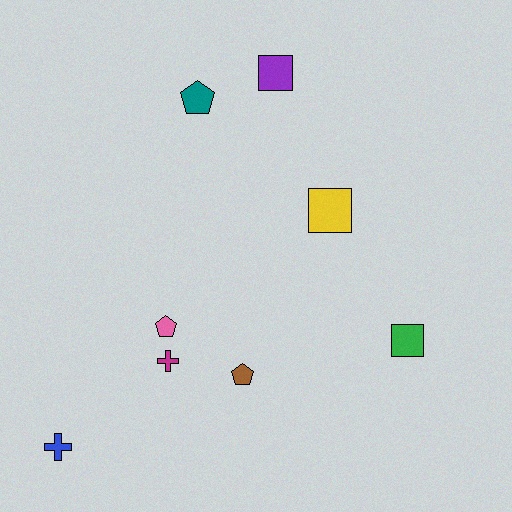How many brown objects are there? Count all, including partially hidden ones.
There is 1 brown object.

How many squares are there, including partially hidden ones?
There are 3 squares.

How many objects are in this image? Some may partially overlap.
There are 8 objects.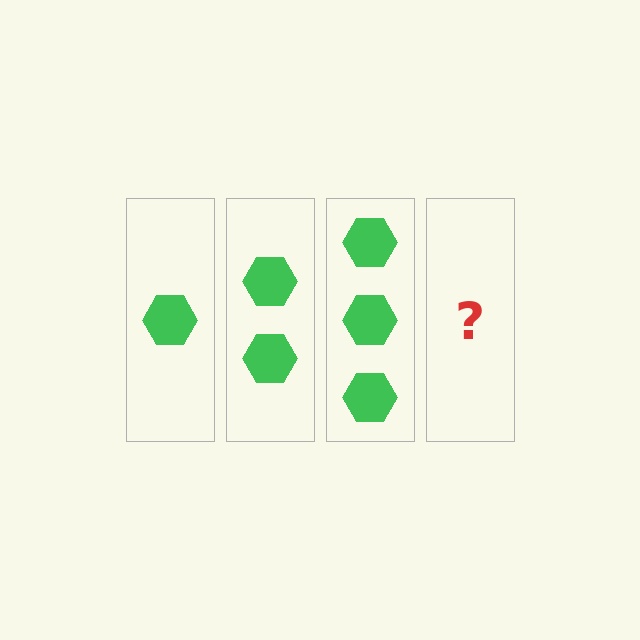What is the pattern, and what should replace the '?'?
The pattern is that each step adds one more hexagon. The '?' should be 4 hexagons.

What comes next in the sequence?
The next element should be 4 hexagons.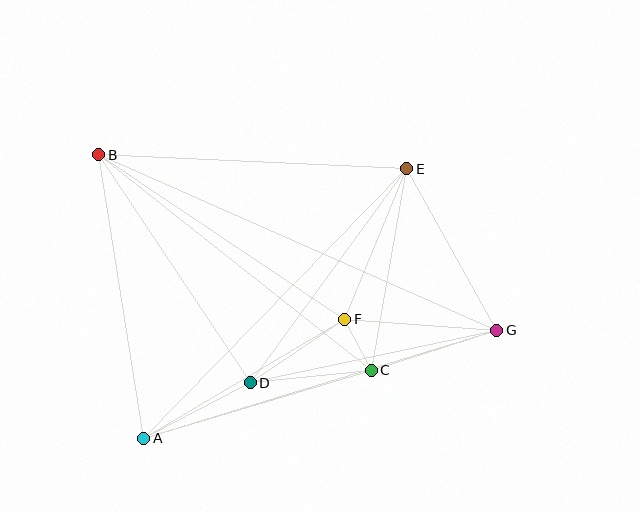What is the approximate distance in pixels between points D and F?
The distance between D and F is approximately 114 pixels.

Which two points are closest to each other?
Points C and F are closest to each other.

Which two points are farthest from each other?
Points B and G are farthest from each other.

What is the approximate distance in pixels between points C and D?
The distance between C and D is approximately 122 pixels.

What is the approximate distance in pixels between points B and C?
The distance between B and C is approximately 347 pixels.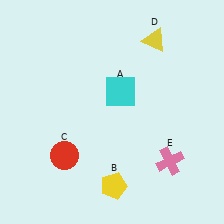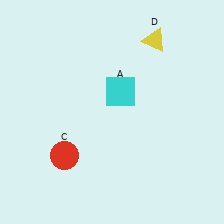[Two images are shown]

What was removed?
The pink cross (E), the yellow pentagon (B) were removed in Image 2.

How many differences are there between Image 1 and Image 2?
There are 2 differences between the two images.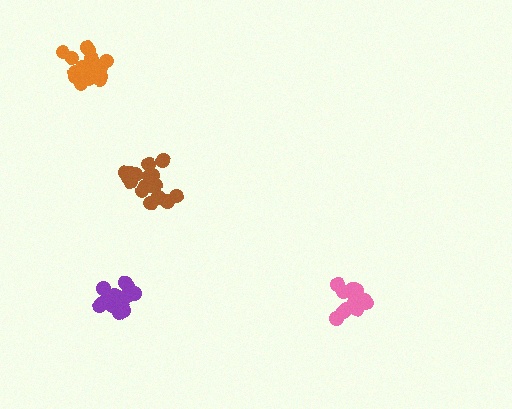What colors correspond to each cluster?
The clusters are colored: brown, orange, pink, purple.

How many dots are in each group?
Group 1: 17 dots, Group 2: 19 dots, Group 3: 15 dots, Group 4: 18 dots (69 total).